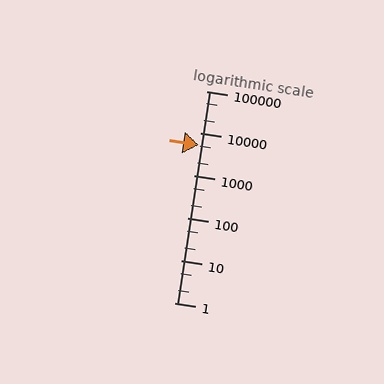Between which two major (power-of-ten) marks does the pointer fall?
The pointer is between 1000 and 10000.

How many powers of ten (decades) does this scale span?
The scale spans 5 decades, from 1 to 100000.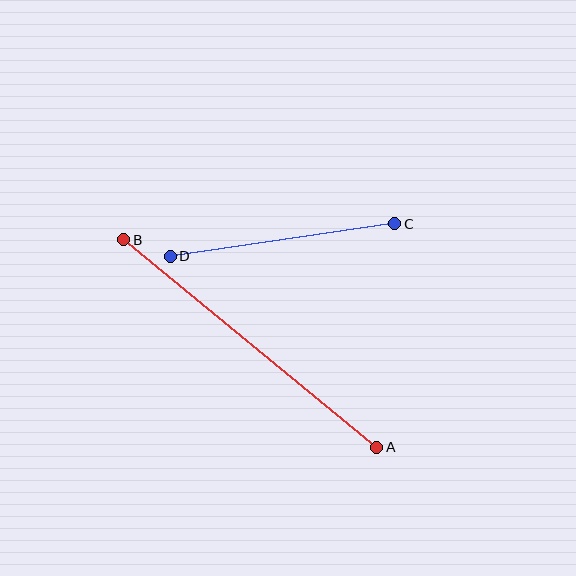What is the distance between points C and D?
The distance is approximately 227 pixels.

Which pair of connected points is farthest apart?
Points A and B are farthest apart.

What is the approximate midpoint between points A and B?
The midpoint is at approximately (250, 344) pixels.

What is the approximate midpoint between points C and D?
The midpoint is at approximately (282, 240) pixels.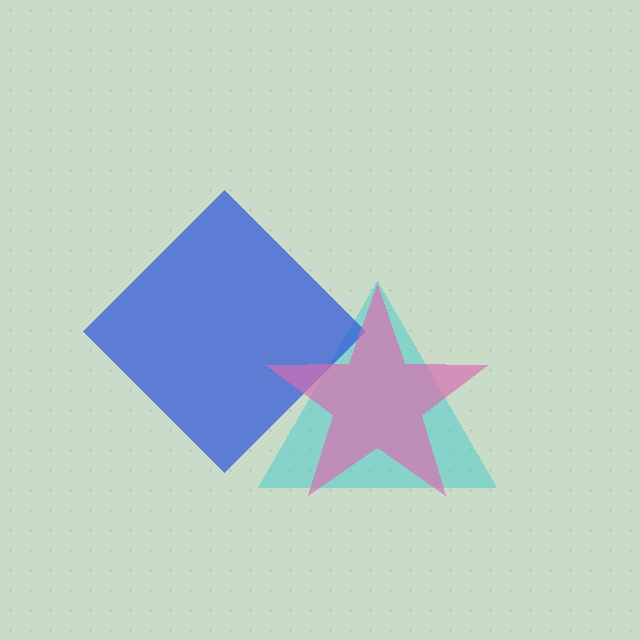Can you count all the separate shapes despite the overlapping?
Yes, there are 3 separate shapes.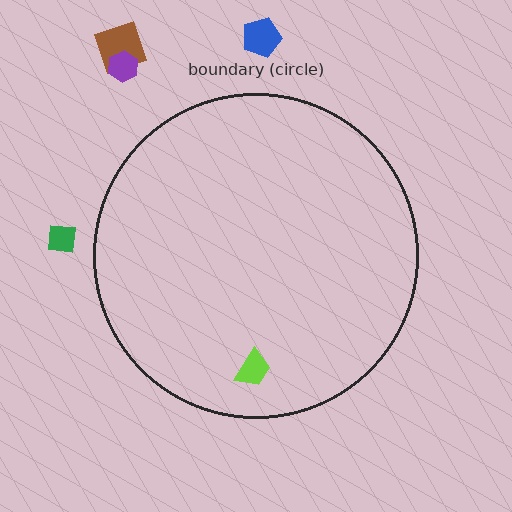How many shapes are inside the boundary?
1 inside, 4 outside.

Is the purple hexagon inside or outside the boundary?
Outside.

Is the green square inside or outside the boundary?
Outside.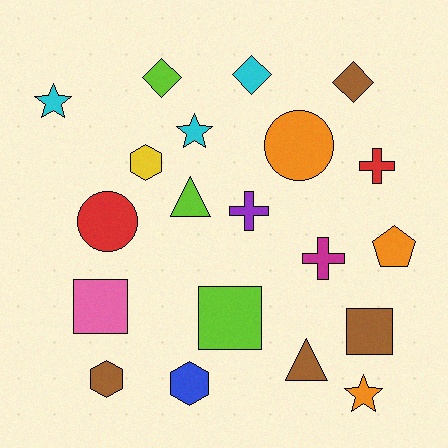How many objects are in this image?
There are 20 objects.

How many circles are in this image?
There are 2 circles.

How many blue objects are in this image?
There is 1 blue object.